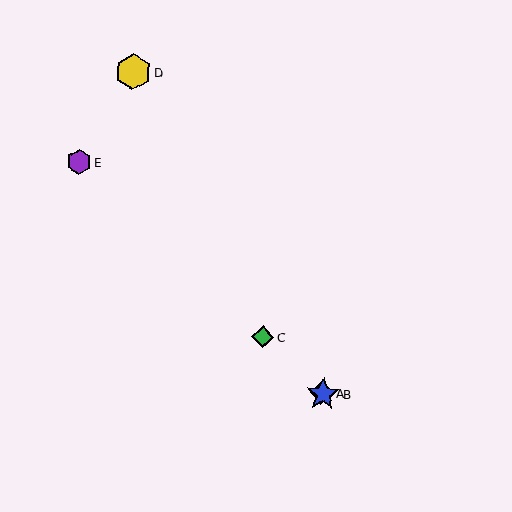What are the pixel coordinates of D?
Object D is at (133, 72).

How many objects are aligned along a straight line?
4 objects (A, B, C, E) are aligned along a straight line.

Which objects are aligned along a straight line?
Objects A, B, C, E are aligned along a straight line.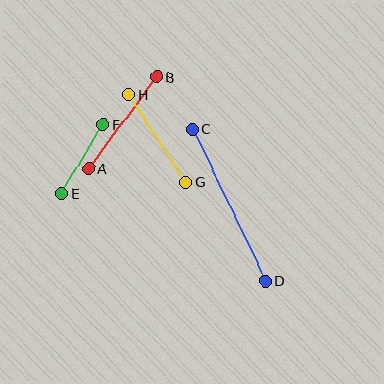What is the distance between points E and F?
The distance is approximately 80 pixels.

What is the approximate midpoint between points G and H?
The midpoint is at approximately (157, 138) pixels.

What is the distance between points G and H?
The distance is approximately 105 pixels.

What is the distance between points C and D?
The distance is approximately 168 pixels.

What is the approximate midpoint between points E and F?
The midpoint is at approximately (82, 159) pixels.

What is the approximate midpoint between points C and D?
The midpoint is at approximately (229, 205) pixels.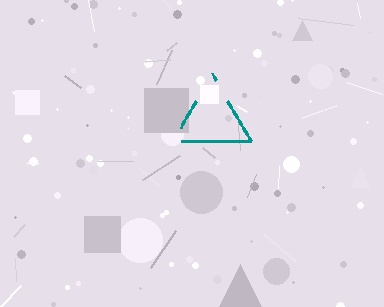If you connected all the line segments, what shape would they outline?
They would outline a triangle.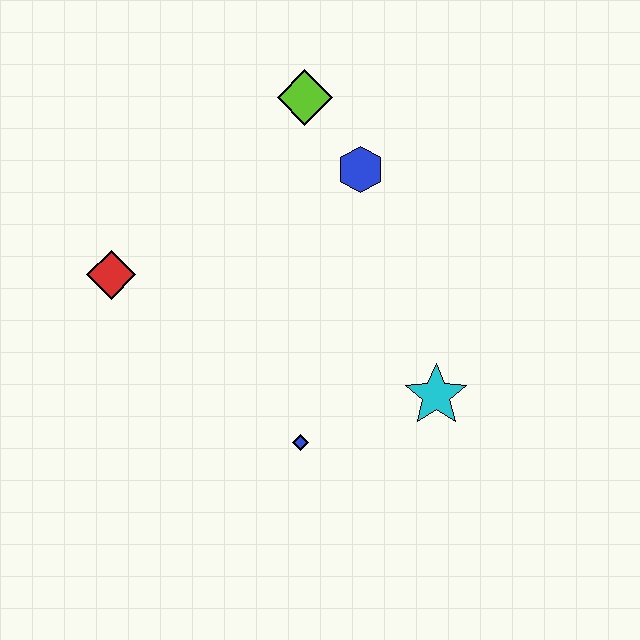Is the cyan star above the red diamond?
No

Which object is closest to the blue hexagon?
The lime diamond is closest to the blue hexagon.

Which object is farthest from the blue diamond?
The lime diamond is farthest from the blue diamond.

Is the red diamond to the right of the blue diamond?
No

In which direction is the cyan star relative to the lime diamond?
The cyan star is below the lime diamond.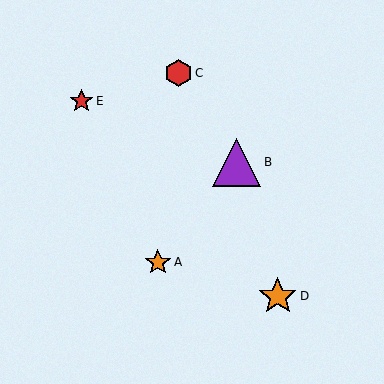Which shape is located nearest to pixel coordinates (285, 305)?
The orange star (labeled D) at (278, 296) is nearest to that location.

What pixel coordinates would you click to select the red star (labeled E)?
Click at (81, 101) to select the red star E.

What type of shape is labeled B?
Shape B is a purple triangle.